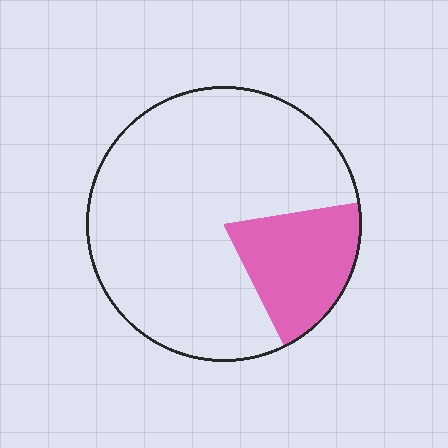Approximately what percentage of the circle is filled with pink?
Approximately 20%.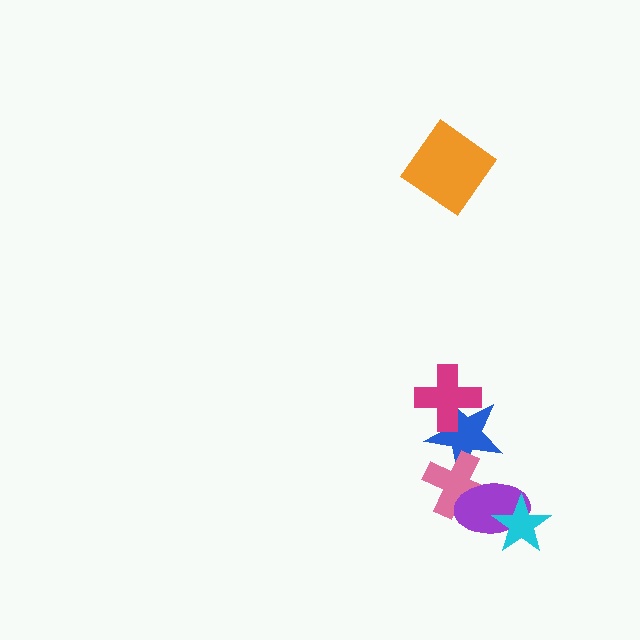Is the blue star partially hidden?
Yes, it is partially covered by another shape.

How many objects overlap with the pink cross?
2 objects overlap with the pink cross.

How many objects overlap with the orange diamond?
0 objects overlap with the orange diamond.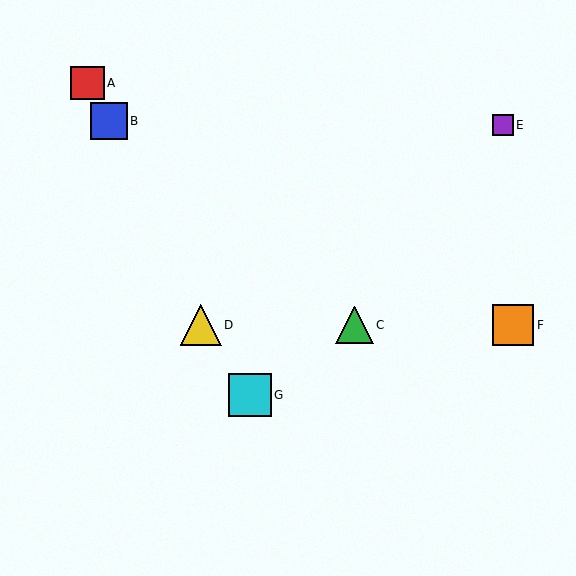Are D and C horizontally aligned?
Yes, both are at y≈325.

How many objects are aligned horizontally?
3 objects (C, D, F) are aligned horizontally.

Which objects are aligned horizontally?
Objects C, D, F are aligned horizontally.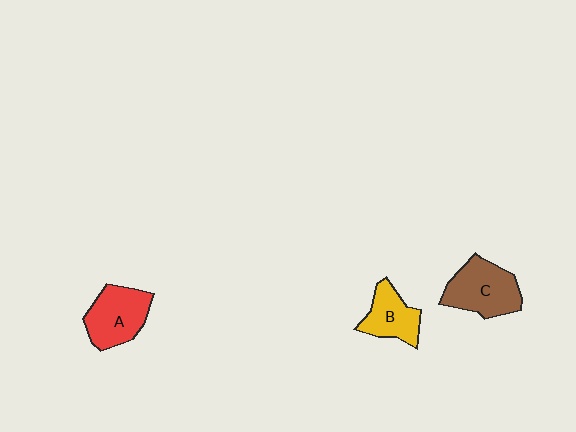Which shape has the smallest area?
Shape B (yellow).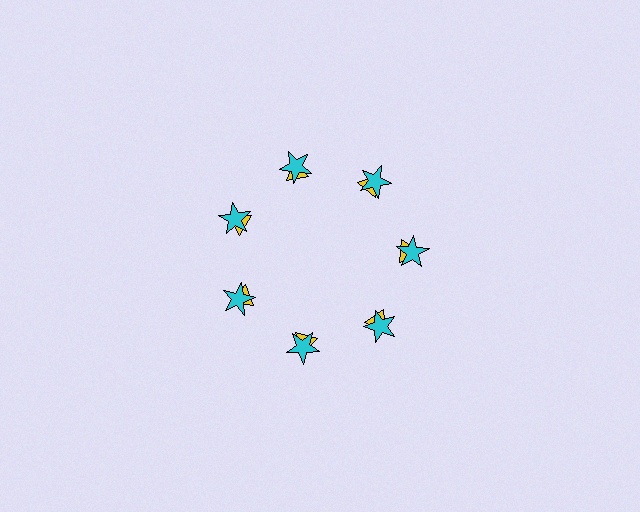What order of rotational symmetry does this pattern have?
This pattern has 7-fold rotational symmetry.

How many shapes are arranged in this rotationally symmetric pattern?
There are 14 shapes, arranged in 7 groups of 2.